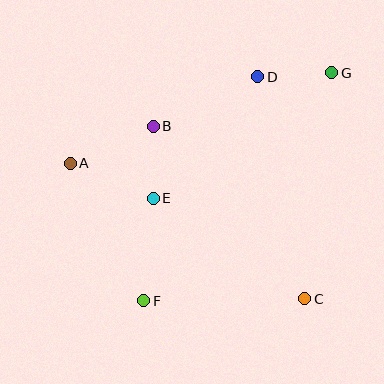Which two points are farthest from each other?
Points F and G are farthest from each other.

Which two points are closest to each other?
Points B and E are closest to each other.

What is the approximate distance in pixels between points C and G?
The distance between C and G is approximately 228 pixels.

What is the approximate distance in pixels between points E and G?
The distance between E and G is approximately 218 pixels.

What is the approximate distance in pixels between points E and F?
The distance between E and F is approximately 103 pixels.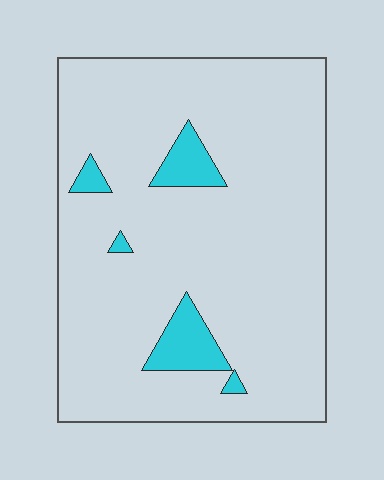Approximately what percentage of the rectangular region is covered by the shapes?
Approximately 10%.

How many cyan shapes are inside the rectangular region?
5.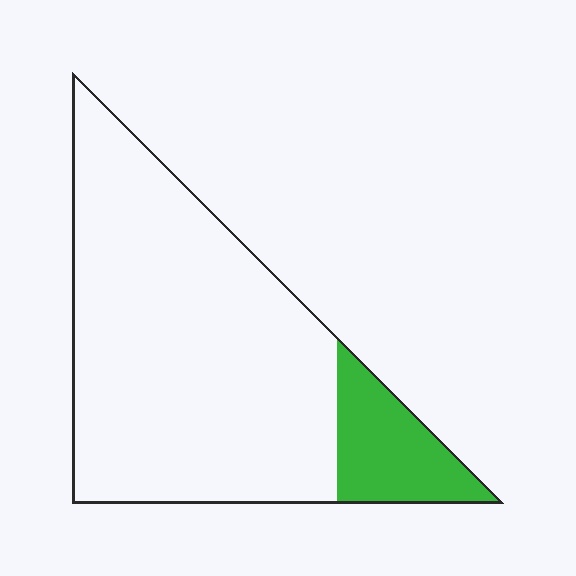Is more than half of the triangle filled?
No.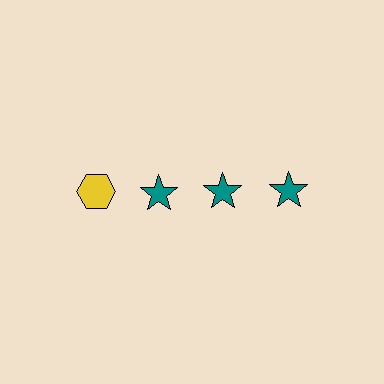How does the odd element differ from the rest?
It differs in both color (yellow instead of teal) and shape (hexagon instead of star).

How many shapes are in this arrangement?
There are 4 shapes arranged in a grid pattern.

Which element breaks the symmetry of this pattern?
The yellow hexagon in the top row, leftmost column breaks the symmetry. All other shapes are teal stars.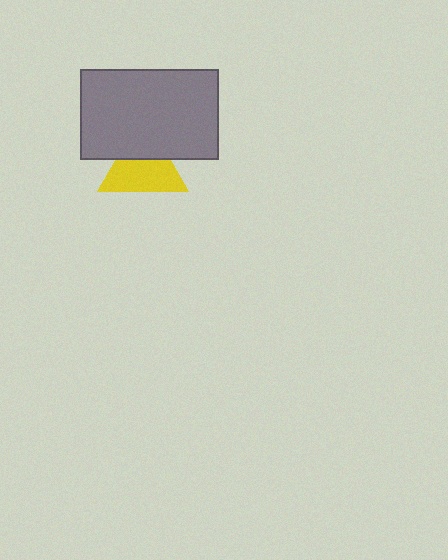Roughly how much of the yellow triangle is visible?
About half of it is visible (roughly 64%).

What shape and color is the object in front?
The object in front is a gray rectangle.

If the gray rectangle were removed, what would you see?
You would see the complete yellow triangle.